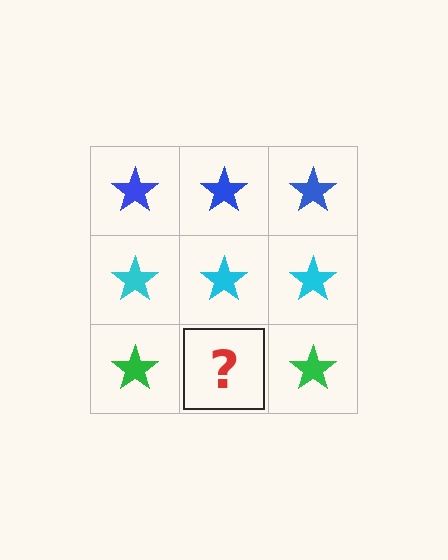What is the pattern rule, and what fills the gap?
The rule is that each row has a consistent color. The gap should be filled with a green star.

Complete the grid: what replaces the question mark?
The question mark should be replaced with a green star.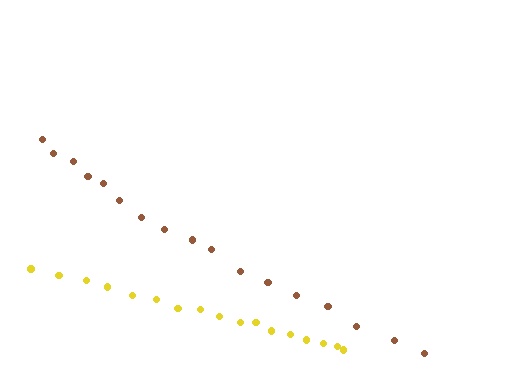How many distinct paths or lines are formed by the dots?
There are 2 distinct paths.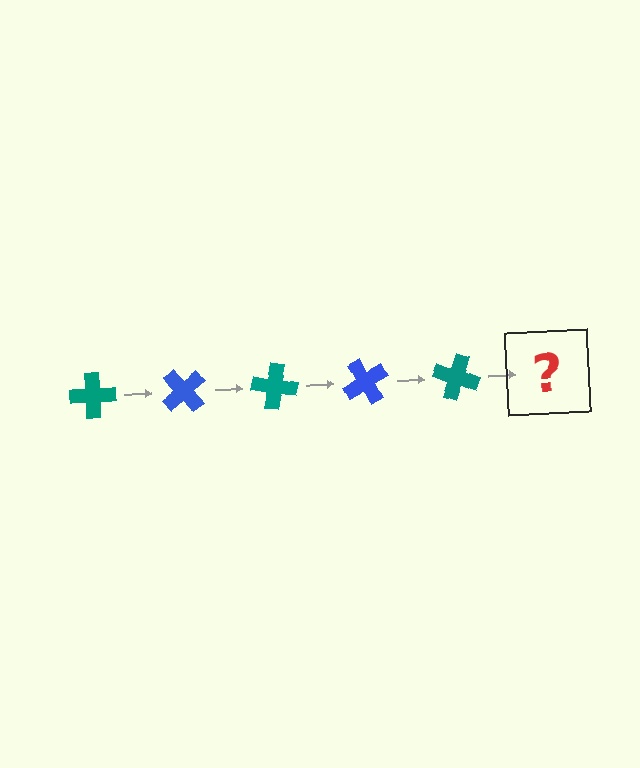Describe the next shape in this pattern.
It should be a blue cross, rotated 250 degrees from the start.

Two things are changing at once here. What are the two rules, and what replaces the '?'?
The two rules are that it rotates 50 degrees each step and the color cycles through teal and blue. The '?' should be a blue cross, rotated 250 degrees from the start.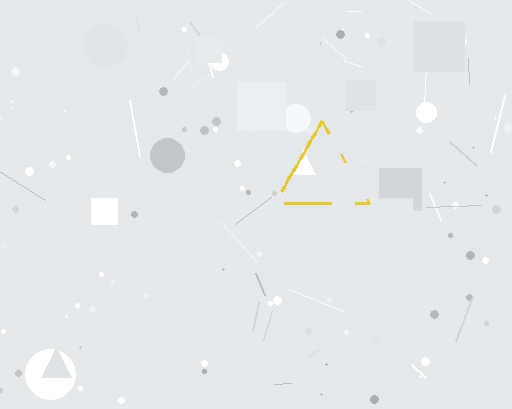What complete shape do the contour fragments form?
The contour fragments form a triangle.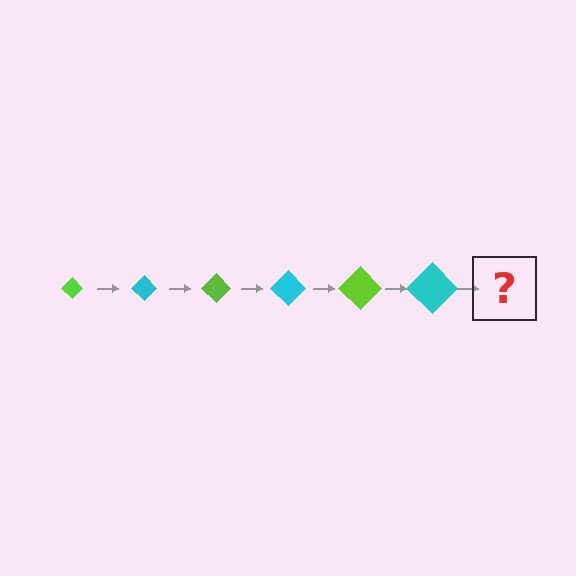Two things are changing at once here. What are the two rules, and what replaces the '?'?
The two rules are that the diamond grows larger each step and the color cycles through lime and cyan. The '?' should be a lime diamond, larger than the previous one.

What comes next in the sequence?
The next element should be a lime diamond, larger than the previous one.